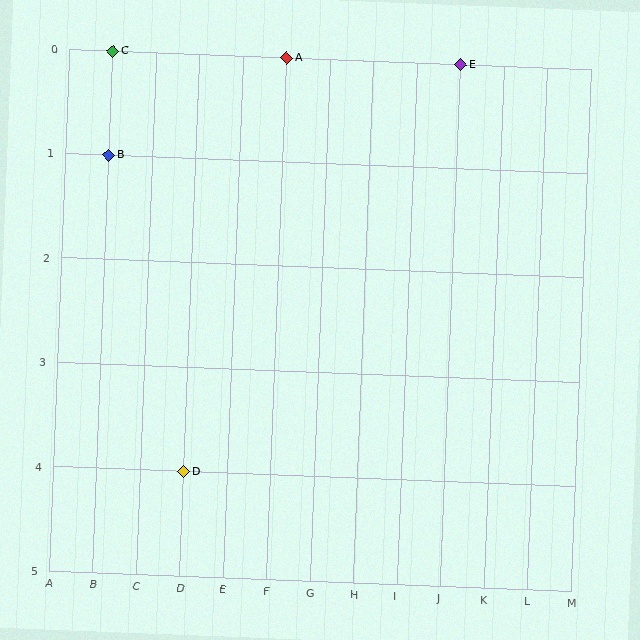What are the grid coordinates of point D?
Point D is at grid coordinates (D, 4).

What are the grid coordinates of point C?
Point C is at grid coordinates (B, 0).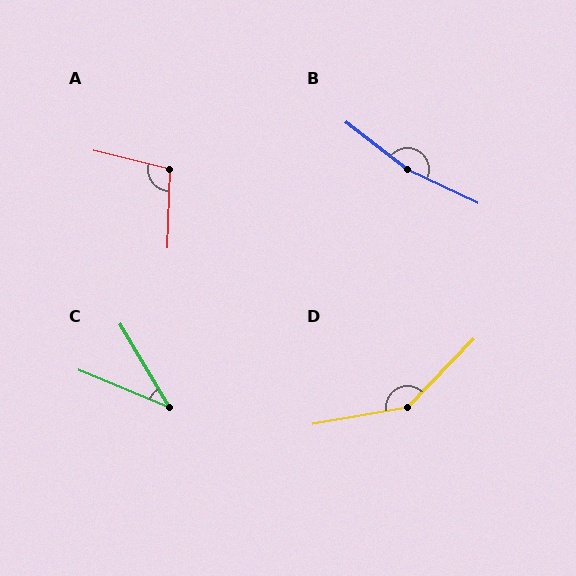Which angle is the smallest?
C, at approximately 37 degrees.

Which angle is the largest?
B, at approximately 168 degrees.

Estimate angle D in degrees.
Approximately 144 degrees.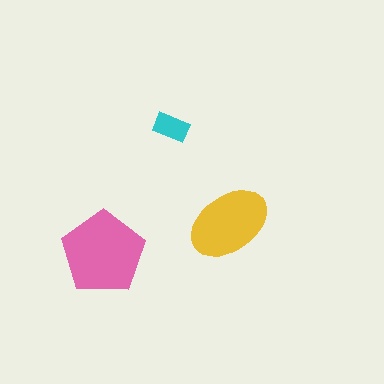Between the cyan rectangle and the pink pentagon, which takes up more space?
The pink pentagon.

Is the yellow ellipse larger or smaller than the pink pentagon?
Smaller.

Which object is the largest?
The pink pentagon.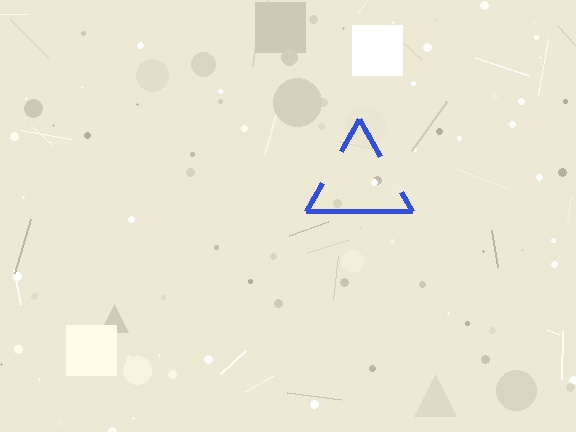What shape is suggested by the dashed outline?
The dashed outline suggests a triangle.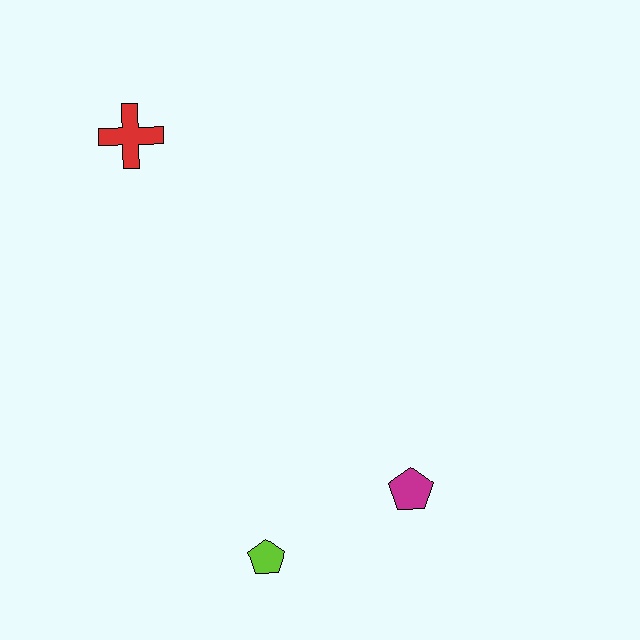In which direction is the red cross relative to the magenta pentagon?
The red cross is above the magenta pentagon.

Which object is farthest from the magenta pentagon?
The red cross is farthest from the magenta pentagon.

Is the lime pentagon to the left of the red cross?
No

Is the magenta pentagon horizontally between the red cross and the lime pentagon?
No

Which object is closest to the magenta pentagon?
The lime pentagon is closest to the magenta pentagon.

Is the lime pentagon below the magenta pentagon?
Yes